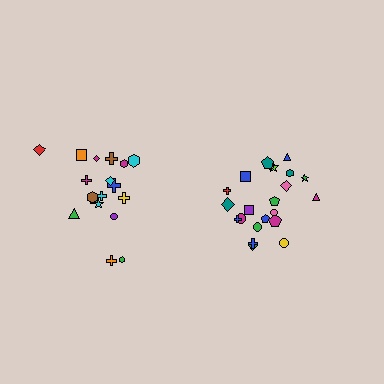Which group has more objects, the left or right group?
The right group.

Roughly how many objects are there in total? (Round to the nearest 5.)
Roughly 40 objects in total.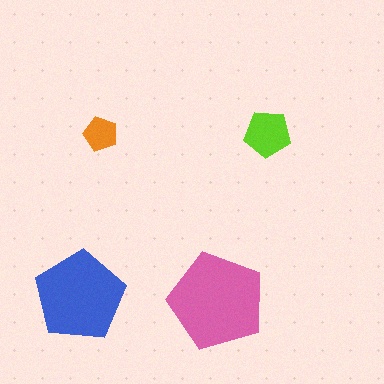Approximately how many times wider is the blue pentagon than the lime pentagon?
About 2 times wider.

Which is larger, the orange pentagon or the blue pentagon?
The blue one.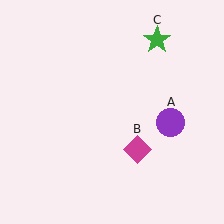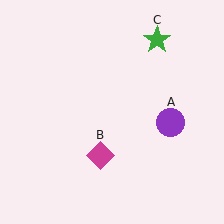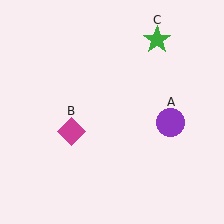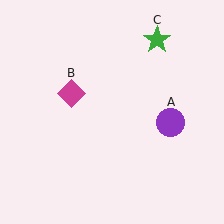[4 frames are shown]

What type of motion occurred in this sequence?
The magenta diamond (object B) rotated clockwise around the center of the scene.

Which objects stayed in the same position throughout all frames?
Purple circle (object A) and green star (object C) remained stationary.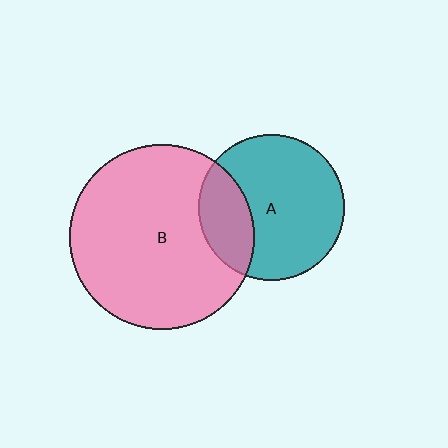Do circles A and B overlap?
Yes.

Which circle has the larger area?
Circle B (pink).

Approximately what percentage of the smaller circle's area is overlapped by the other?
Approximately 25%.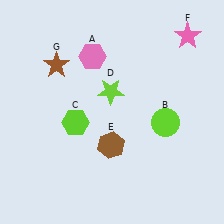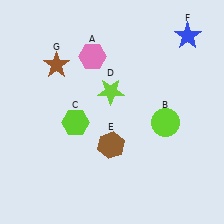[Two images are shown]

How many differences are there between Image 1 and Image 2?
There is 1 difference between the two images.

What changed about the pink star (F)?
In Image 1, F is pink. In Image 2, it changed to blue.